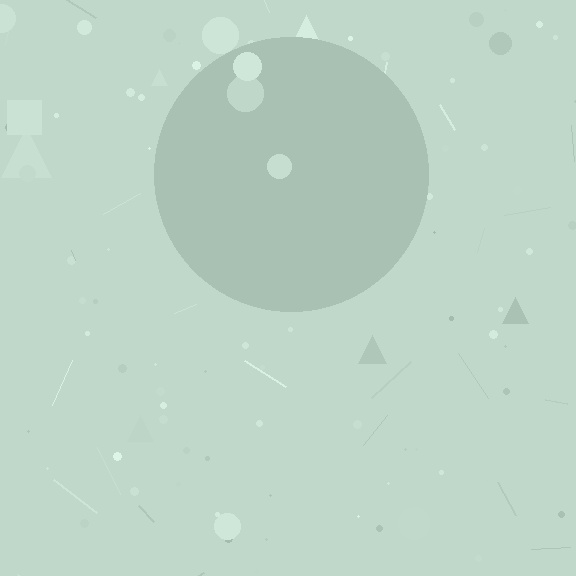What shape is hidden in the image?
A circle is hidden in the image.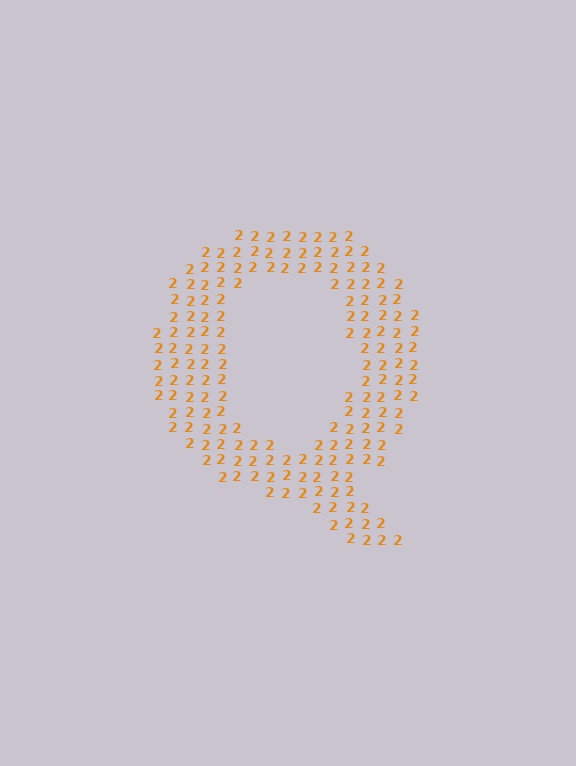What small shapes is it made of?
It is made of small digit 2's.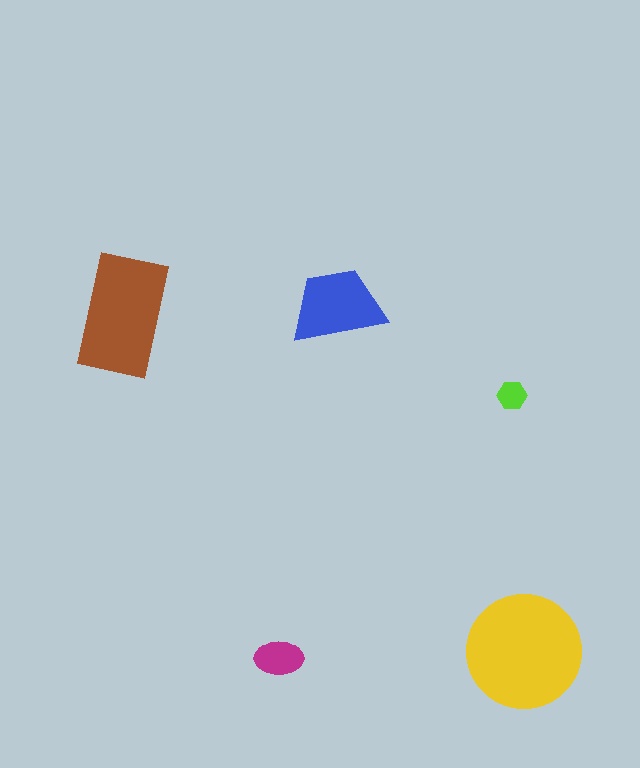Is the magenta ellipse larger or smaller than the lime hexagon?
Larger.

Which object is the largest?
The yellow circle.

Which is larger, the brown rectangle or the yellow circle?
The yellow circle.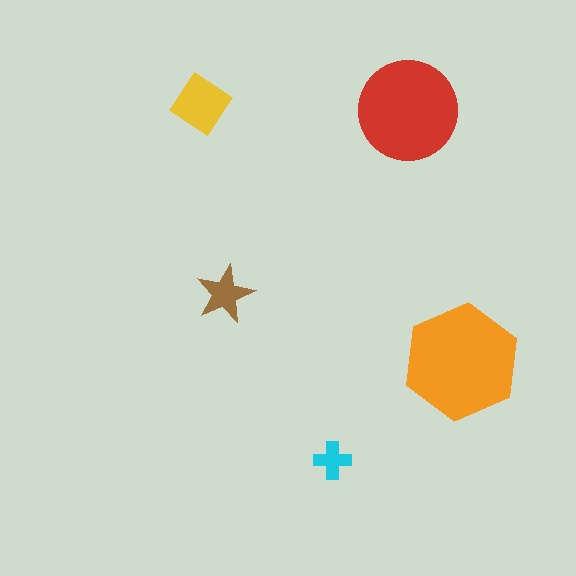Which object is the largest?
The orange hexagon.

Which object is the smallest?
The cyan cross.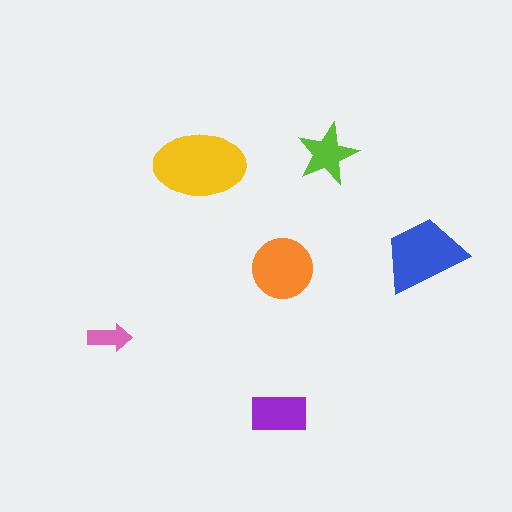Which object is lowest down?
The purple rectangle is bottommost.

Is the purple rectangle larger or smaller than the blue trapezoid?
Smaller.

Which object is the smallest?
The pink arrow.